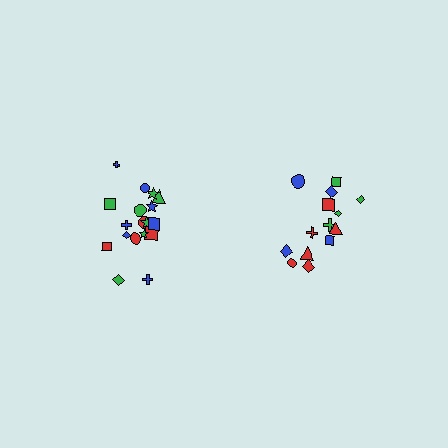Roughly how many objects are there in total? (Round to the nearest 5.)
Roughly 35 objects in total.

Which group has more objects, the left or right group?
The left group.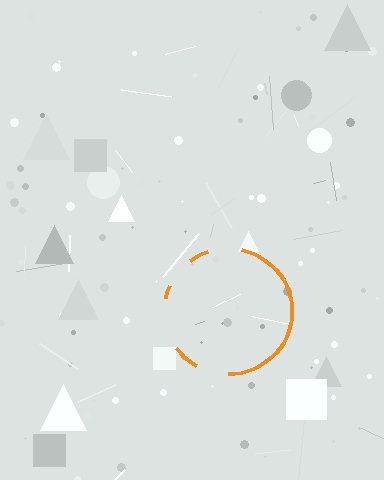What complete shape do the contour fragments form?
The contour fragments form a circle.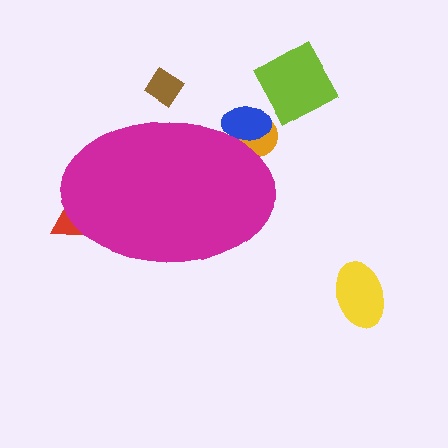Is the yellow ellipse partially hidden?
No, the yellow ellipse is fully visible.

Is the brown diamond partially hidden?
Yes, the brown diamond is partially hidden behind the magenta ellipse.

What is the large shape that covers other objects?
A magenta ellipse.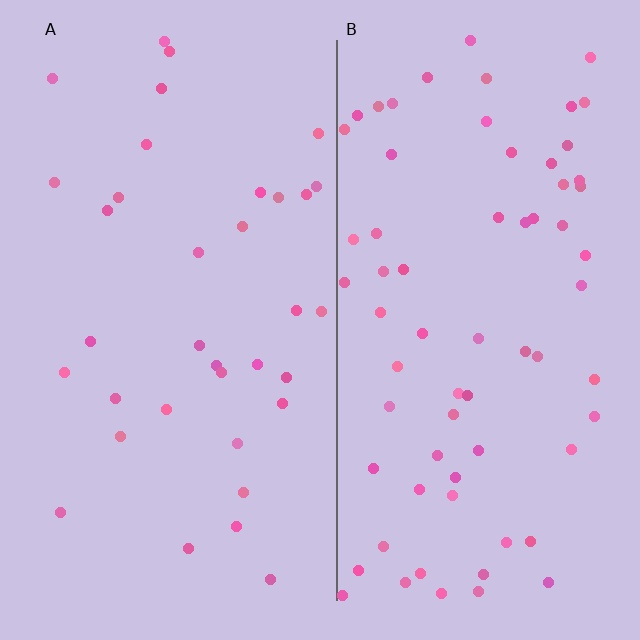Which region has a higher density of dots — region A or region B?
B (the right).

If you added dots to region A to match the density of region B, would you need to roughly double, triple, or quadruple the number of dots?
Approximately double.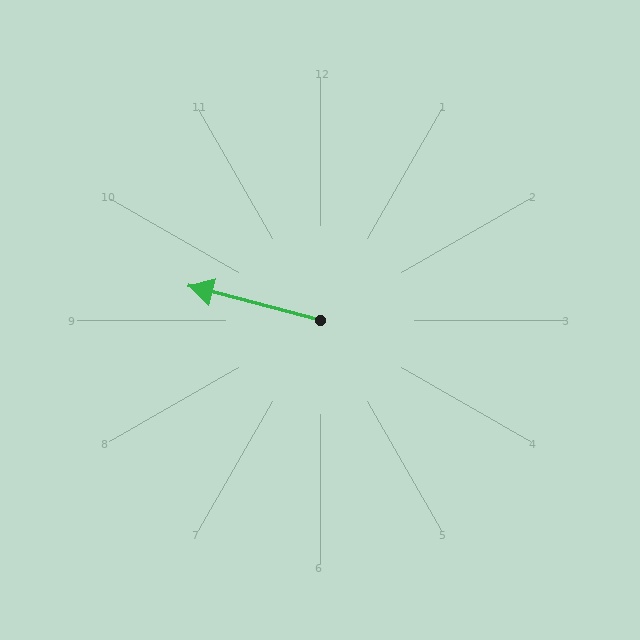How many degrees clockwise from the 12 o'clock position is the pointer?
Approximately 285 degrees.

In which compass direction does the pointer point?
West.